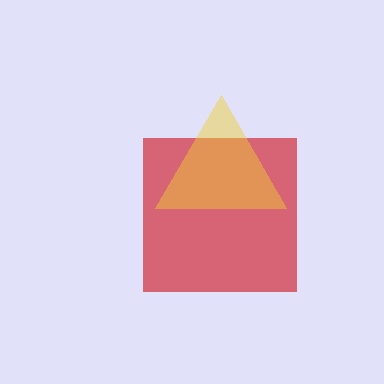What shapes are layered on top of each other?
The layered shapes are: a red square, a yellow triangle.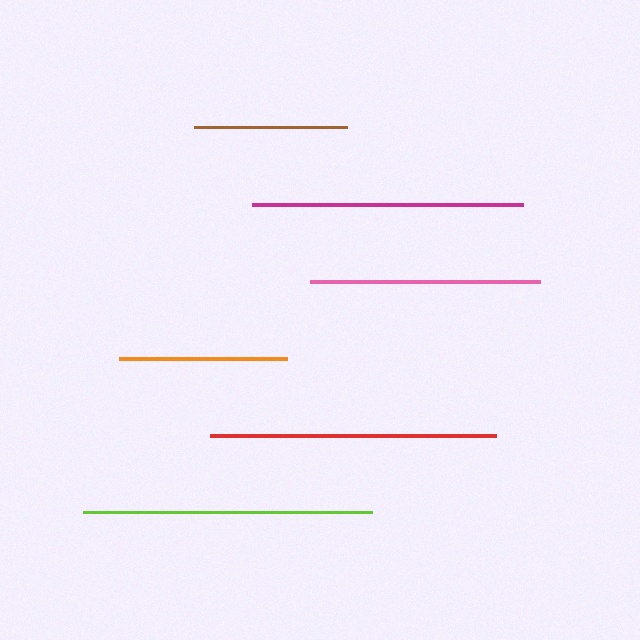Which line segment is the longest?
The lime line is the longest at approximately 289 pixels.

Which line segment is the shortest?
The brown line is the shortest at approximately 153 pixels.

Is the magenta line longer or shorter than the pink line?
The magenta line is longer than the pink line.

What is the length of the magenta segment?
The magenta segment is approximately 271 pixels long.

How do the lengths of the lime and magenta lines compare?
The lime and magenta lines are approximately the same length.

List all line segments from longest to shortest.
From longest to shortest: lime, red, magenta, pink, orange, brown.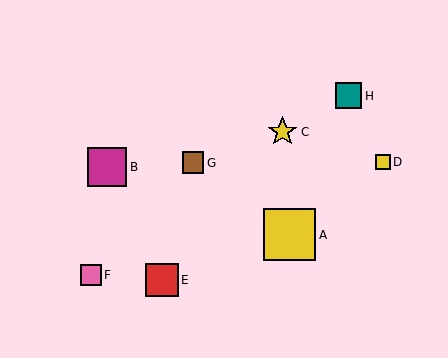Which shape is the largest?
The yellow square (labeled A) is the largest.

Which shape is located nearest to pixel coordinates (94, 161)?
The magenta square (labeled B) at (107, 167) is nearest to that location.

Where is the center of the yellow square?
The center of the yellow square is at (383, 162).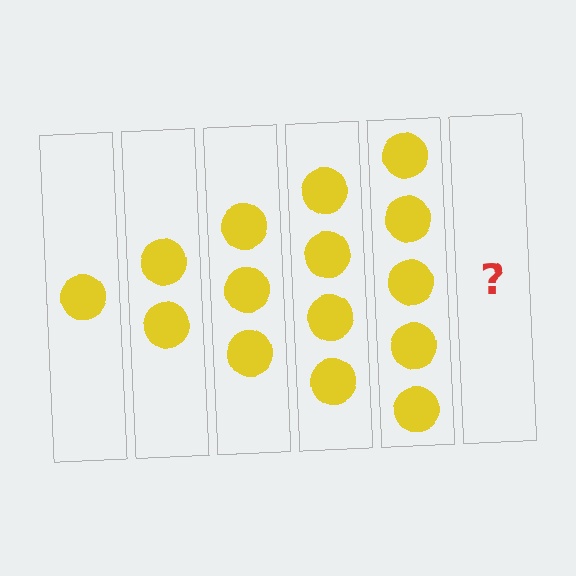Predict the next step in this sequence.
The next step is 6 circles.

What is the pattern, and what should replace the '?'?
The pattern is that each step adds one more circle. The '?' should be 6 circles.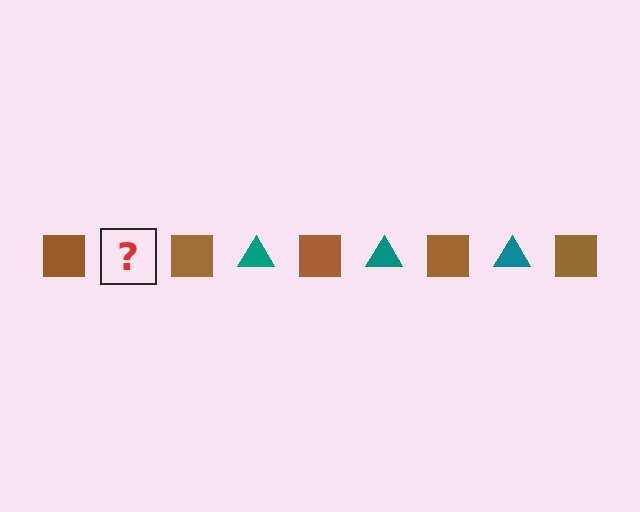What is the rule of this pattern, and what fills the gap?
The rule is that the pattern alternates between brown square and teal triangle. The gap should be filled with a teal triangle.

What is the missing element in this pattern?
The missing element is a teal triangle.